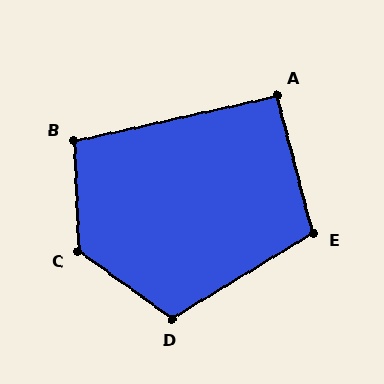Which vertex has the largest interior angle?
C, at approximately 128 degrees.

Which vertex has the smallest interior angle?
A, at approximately 92 degrees.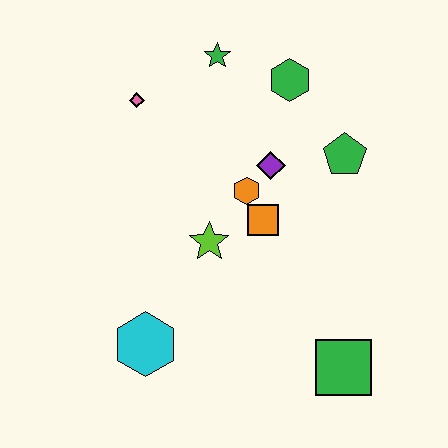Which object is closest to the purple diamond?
The orange hexagon is closest to the purple diamond.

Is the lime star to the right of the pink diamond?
Yes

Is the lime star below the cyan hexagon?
No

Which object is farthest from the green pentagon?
The cyan hexagon is farthest from the green pentagon.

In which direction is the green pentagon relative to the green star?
The green pentagon is to the right of the green star.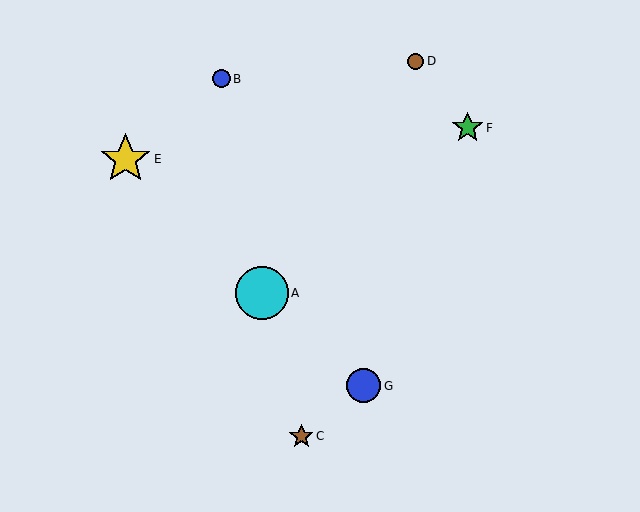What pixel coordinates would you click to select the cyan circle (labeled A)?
Click at (262, 293) to select the cyan circle A.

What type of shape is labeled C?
Shape C is a brown star.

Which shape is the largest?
The cyan circle (labeled A) is the largest.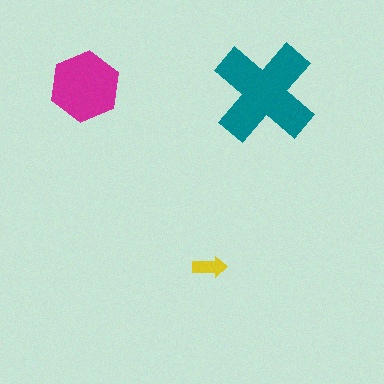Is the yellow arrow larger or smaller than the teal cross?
Smaller.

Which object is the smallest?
The yellow arrow.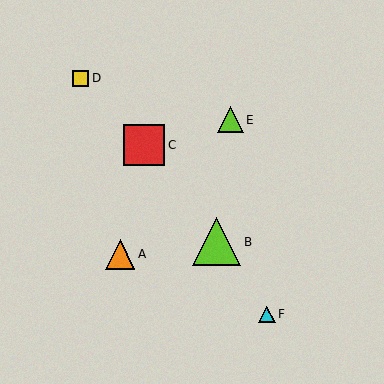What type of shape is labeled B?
Shape B is a lime triangle.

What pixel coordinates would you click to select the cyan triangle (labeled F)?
Click at (267, 314) to select the cyan triangle F.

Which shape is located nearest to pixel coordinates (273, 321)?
The cyan triangle (labeled F) at (267, 314) is nearest to that location.